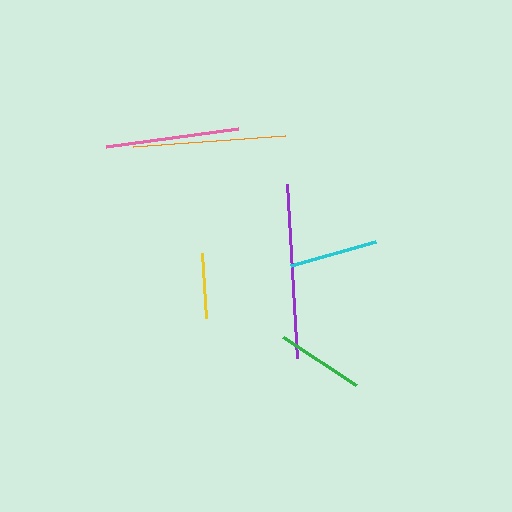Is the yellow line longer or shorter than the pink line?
The pink line is longer than the yellow line.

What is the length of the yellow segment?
The yellow segment is approximately 65 pixels long.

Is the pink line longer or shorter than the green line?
The pink line is longer than the green line.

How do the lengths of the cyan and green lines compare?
The cyan and green lines are approximately the same length.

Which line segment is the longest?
The purple line is the longest at approximately 175 pixels.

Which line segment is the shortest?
The yellow line is the shortest at approximately 65 pixels.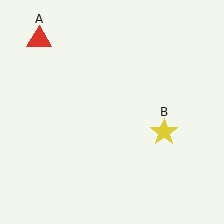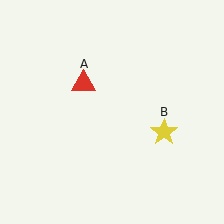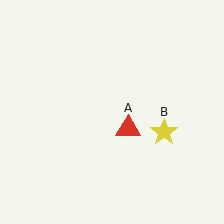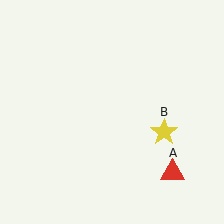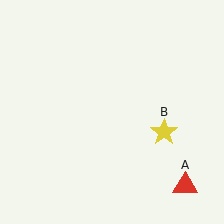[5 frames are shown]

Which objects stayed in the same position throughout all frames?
Yellow star (object B) remained stationary.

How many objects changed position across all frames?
1 object changed position: red triangle (object A).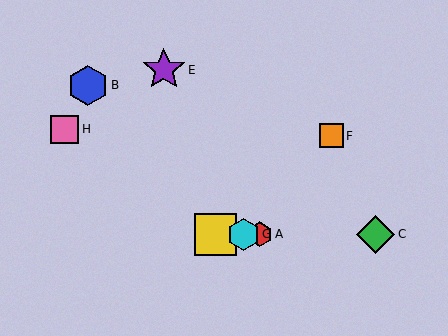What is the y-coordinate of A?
Object A is at y≈234.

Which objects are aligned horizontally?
Objects A, C, D, G are aligned horizontally.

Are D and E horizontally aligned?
No, D is at y≈234 and E is at y≈70.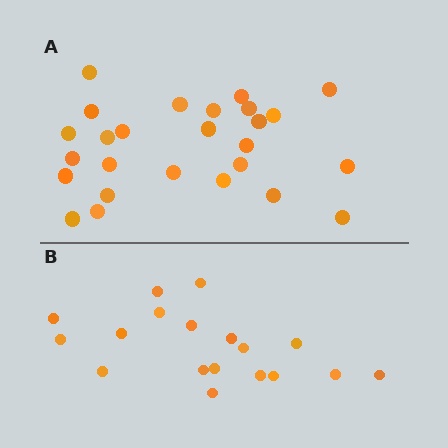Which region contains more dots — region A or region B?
Region A (the top region) has more dots.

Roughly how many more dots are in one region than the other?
Region A has roughly 8 or so more dots than region B.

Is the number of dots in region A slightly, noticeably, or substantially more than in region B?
Region A has noticeably more, but not dramatically so. The ratio is roughly 1.4 to 1.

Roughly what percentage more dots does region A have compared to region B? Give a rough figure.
About 45% more.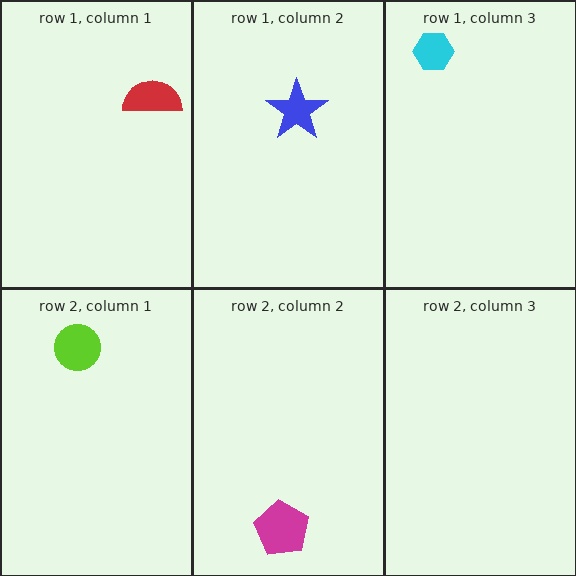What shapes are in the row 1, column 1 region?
The red semicircle.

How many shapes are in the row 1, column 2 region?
1.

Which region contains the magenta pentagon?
The row 2, column 2 region.